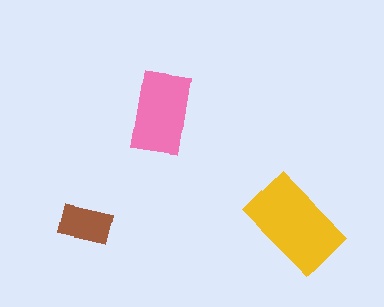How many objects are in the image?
There are 3 objects in the image.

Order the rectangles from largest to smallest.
the yellow one, the pink one, the brown one.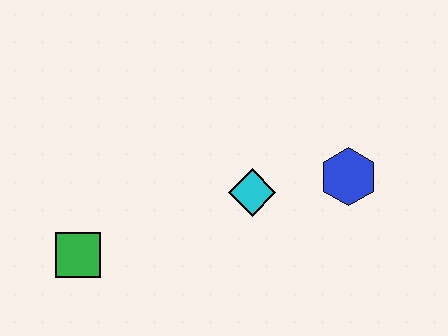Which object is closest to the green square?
The cyan diamond is closest to the green square.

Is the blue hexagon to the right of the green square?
Yes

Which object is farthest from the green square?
The blue hexagon is farthest from the green square.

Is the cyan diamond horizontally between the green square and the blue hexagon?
Yes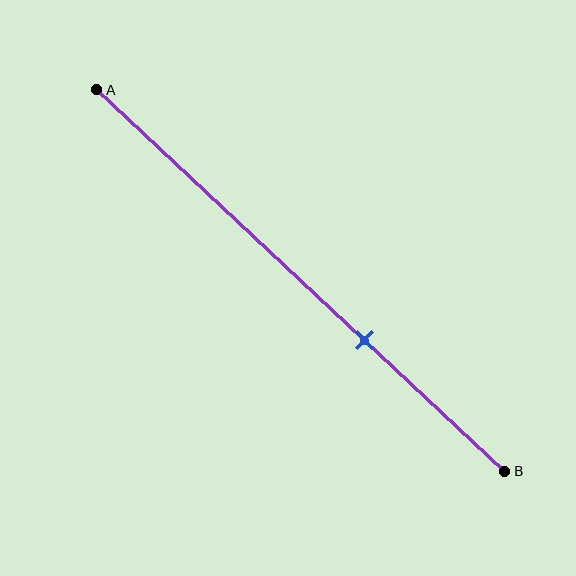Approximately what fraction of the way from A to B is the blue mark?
The blue mark is approximately 65% of the way from A to B.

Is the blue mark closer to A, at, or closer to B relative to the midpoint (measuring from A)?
The blue mark is closer to point B than the midpoint of segment AB.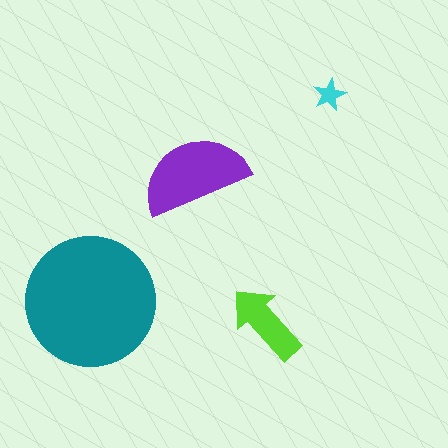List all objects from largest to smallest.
The teal circle, the purple semicircle, the lime arrow, the cyan star.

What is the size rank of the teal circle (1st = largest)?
1st.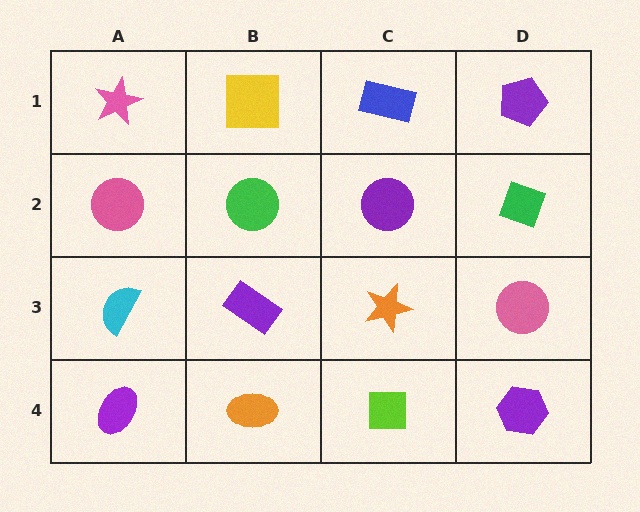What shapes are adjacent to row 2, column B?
A yellow square (row 1, column B), a purple rectangle (row 3, column B), a pink circle (row 2, column A), a purple circle (row 2, column C).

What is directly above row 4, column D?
A pink circle.